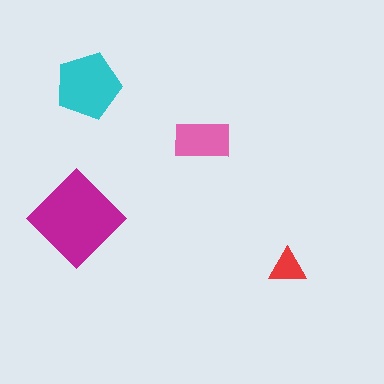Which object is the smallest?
The red triangle.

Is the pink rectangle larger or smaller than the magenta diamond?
Smaller.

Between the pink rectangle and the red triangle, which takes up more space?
The pink rectangle.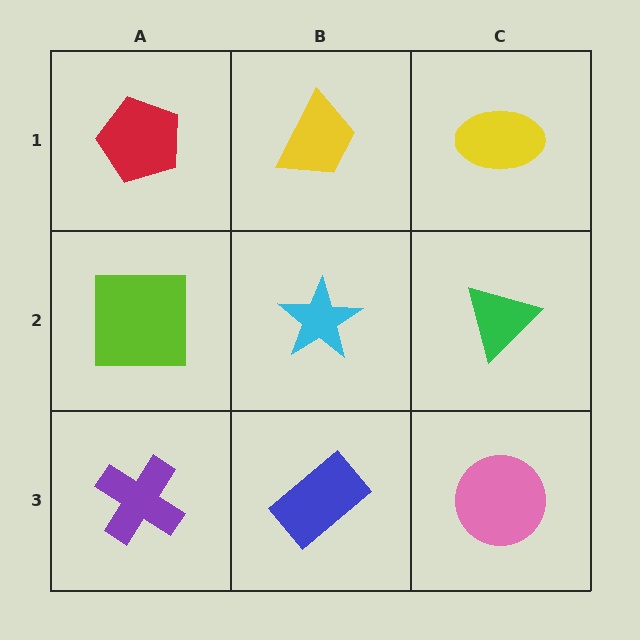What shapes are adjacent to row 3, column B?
A cyan star (row 2, column B), a purple cross (row 3, column A), a pink circle (row 3, column C).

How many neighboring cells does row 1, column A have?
2.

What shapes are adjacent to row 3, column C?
A green triangle (row 2, column C), a blue rectangle (row 3, column B).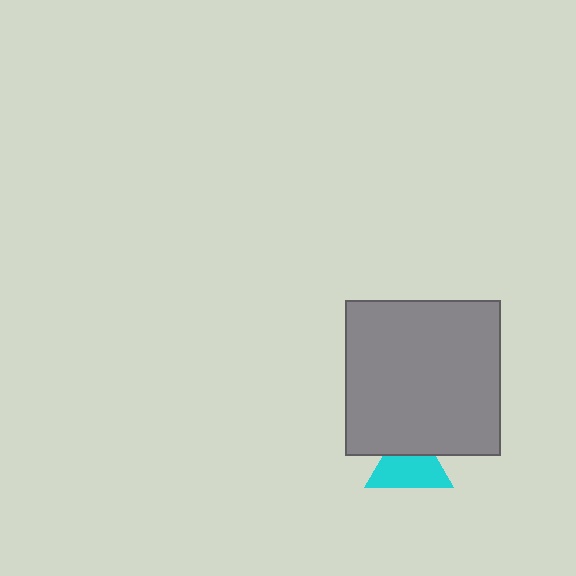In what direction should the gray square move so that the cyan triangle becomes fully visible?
The gray square should move up. That is the shortest direction to clear the overlap and leave the cyan triangle fully visible.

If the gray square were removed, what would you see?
You would see the complete cyan triangle.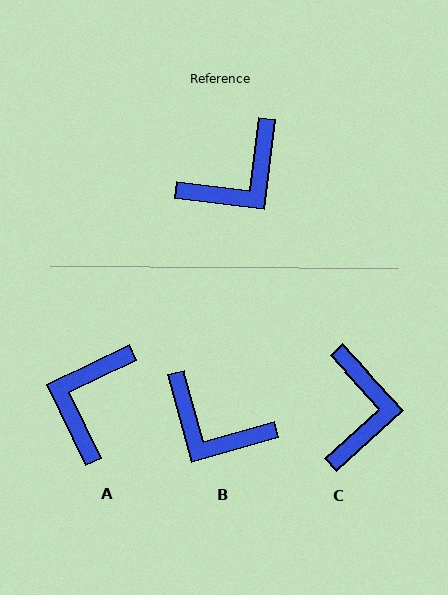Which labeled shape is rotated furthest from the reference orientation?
A, about 147 degrees away.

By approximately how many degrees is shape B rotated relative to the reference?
Approximately 67 degrees clockwise.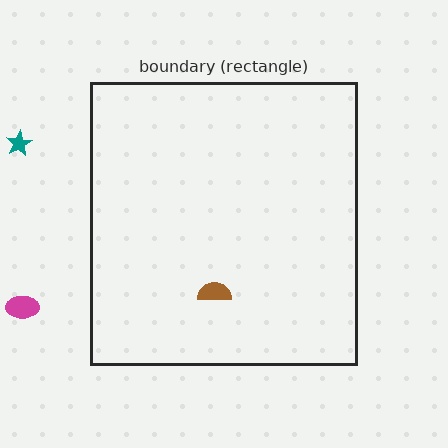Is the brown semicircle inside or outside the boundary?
Inside.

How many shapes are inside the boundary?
1 inside, 2 outside.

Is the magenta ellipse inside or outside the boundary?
Outside.